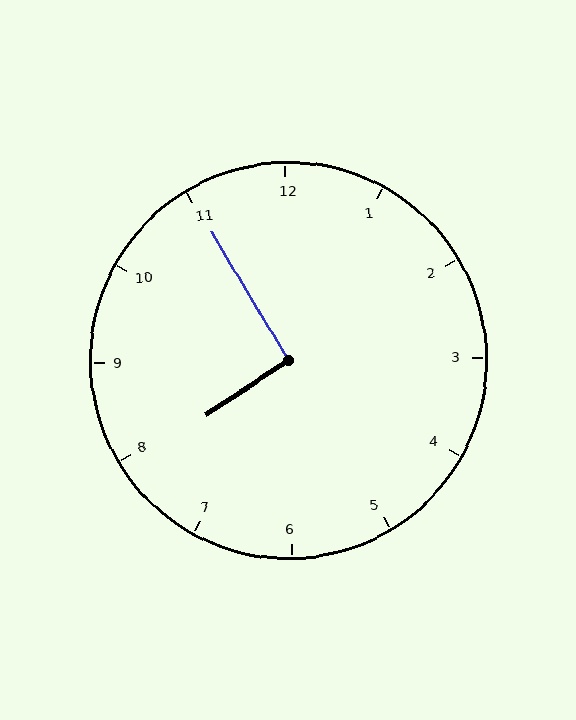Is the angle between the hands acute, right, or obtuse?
It is right.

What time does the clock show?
7:55.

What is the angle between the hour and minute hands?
Approximately 92 degrees.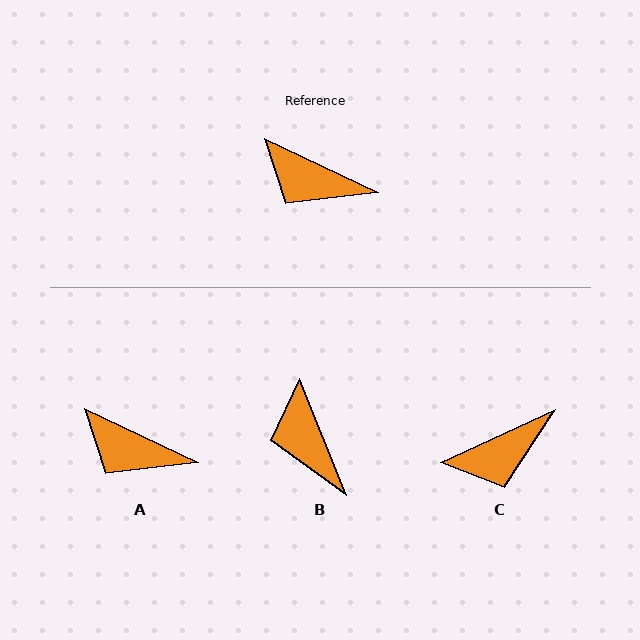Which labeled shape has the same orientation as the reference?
A.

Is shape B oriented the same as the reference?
No, it is off by about 43 degrees.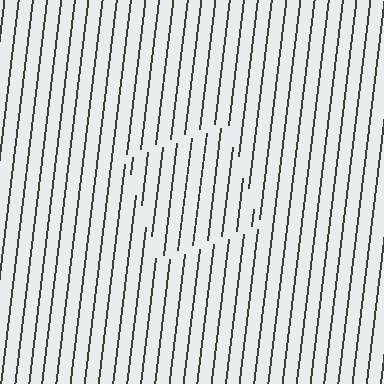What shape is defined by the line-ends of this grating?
An illusory square. The interior of the shape contains the same grating, shifted by half a period — the contour is defined by the phase discontinuity where line-ends from the inner and outer gratings abut.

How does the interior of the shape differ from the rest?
The interior of the shape contains the same grating, shifted by half a period — the contour is defined by the phase discontinuity where line-ends from the inner and outer gratings abut.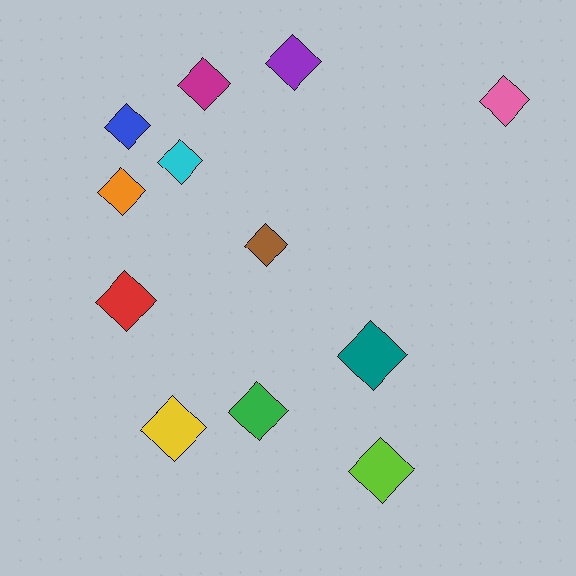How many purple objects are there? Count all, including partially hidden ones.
There is 1 purple object.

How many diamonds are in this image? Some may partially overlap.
There are 12 diamonds.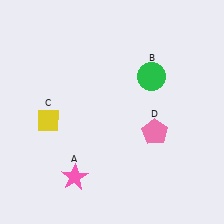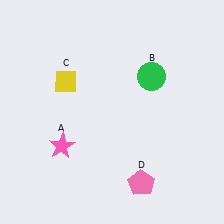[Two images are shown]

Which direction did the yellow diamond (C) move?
The yellow diamond (C) moved up.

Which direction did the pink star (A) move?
The pink star (A) moved up.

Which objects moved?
The objects that moved are: the pink star (A), the yellow diamond (C), the pink pentagon (D).